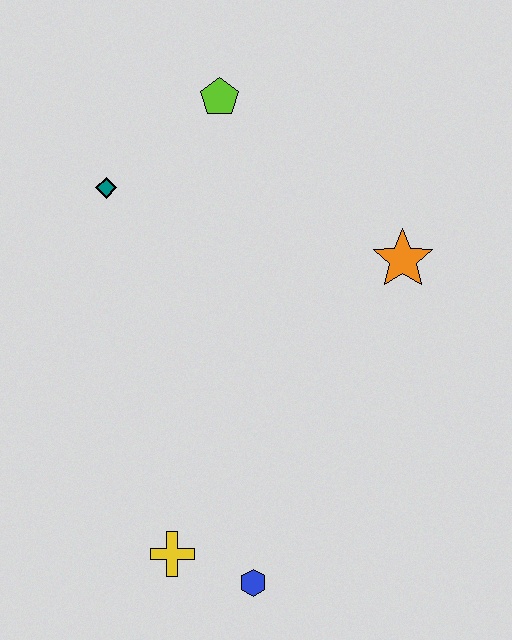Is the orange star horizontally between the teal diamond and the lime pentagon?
No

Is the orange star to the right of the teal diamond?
Yes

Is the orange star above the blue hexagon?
Yes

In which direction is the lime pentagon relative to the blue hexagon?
The lime pentagon is above the blue hexagon.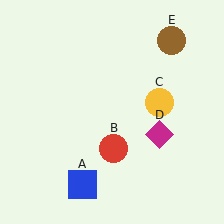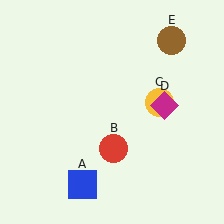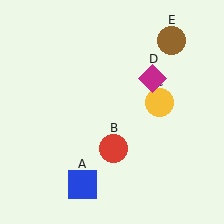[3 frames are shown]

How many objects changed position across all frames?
1 object changed position: magenta diamond (object D).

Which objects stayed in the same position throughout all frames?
Blue square (object A) and red circle (object B) and yellow circle (object C) and brown circle (object E) remained stationary.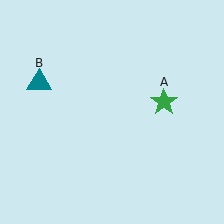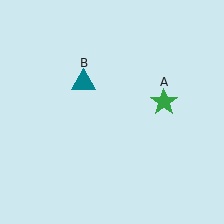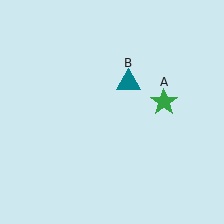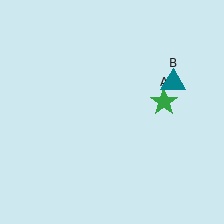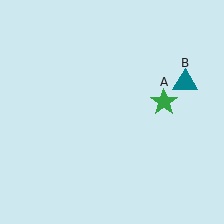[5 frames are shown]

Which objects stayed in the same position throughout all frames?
Green star (object A) remained stationary.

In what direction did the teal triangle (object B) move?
The teal triangle (object B) moved right.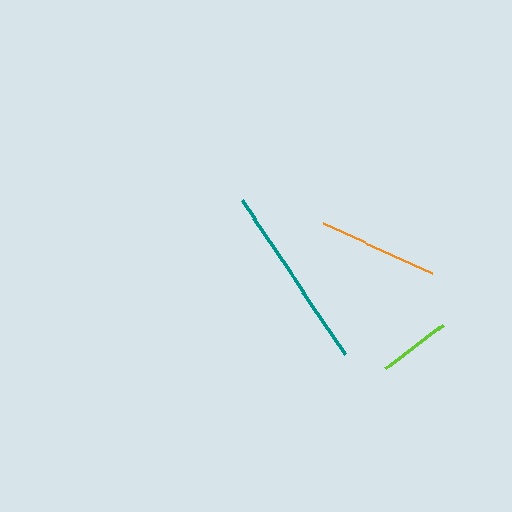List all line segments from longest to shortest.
From longest to shortest: teal, orange, lime.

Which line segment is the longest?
The teal line is the longest at approximately 186 pixels.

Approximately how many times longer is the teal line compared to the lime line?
The teal line is approximately 2.6 times the length of the lime line.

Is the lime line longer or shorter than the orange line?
The orange line is longer than the lime line.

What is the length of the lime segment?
The lime segment is approximately 71 pixels long.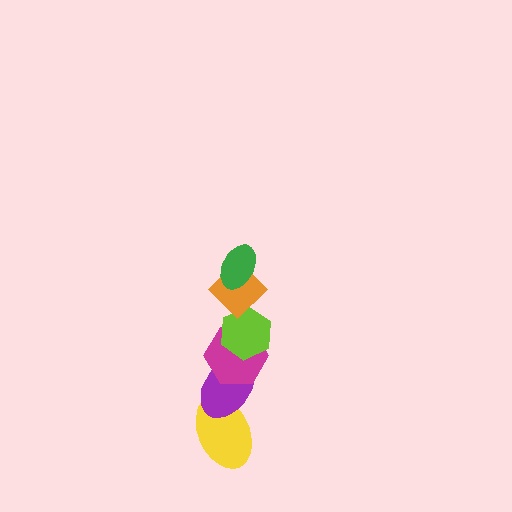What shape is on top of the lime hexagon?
The orange diamond is on top of the lime hexagon.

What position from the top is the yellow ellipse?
The yellow ellipse is 6th from the top.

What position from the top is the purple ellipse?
The purple ellipse is 5th from the top.